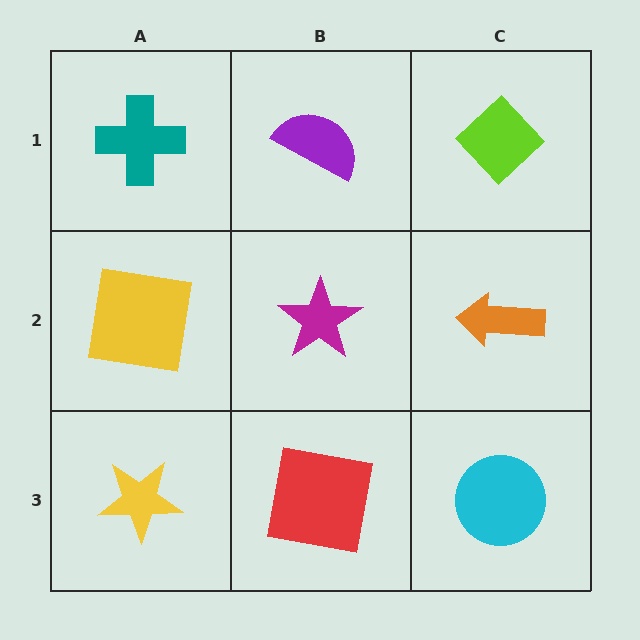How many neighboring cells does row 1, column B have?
3.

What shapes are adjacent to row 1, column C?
An orange arrow (row 2, column C), a purple semicircle (row 1, column B).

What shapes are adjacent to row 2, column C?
A lime diamond (row 1, column C), a cyan circle (row 3, column C), a magenta star (row 2, column B).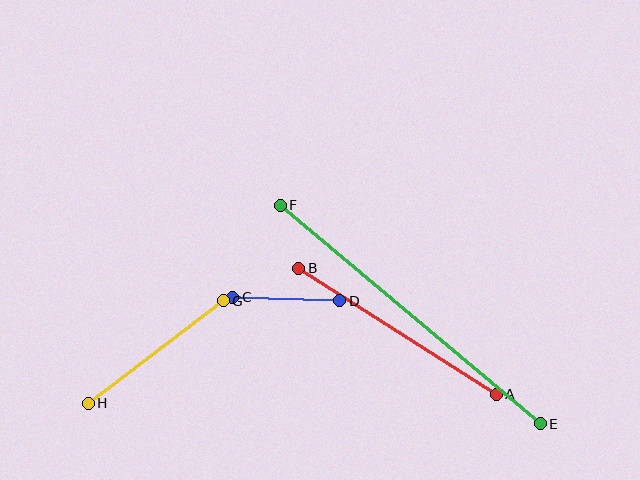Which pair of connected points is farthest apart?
Points E and F are farthest apart.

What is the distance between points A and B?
The distance is approximately 234 pixels.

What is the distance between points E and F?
The distance is approximately 340 pixels.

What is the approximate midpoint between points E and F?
The midpoint is at approximately (410, 314) pixels.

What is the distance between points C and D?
The distance is approximately 107 pixels.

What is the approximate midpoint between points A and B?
The midpoint is at approximately (397, 331) pixels.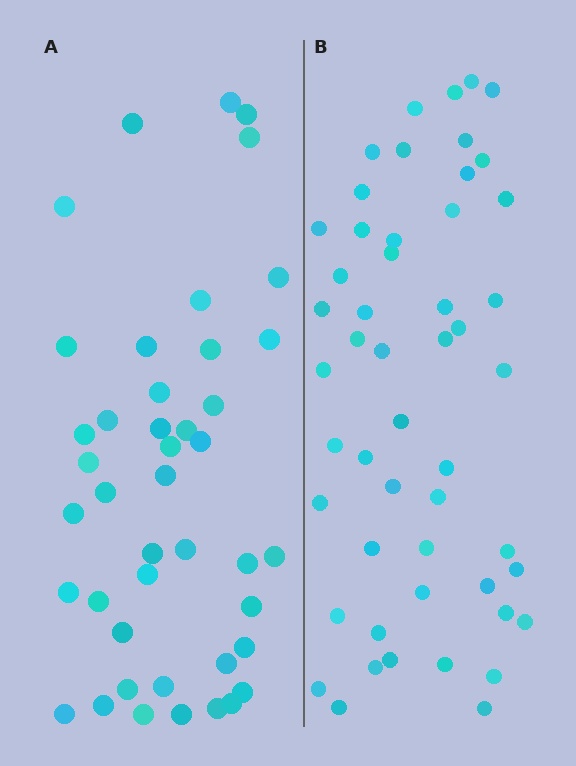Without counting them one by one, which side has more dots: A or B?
Region B (the right region) has more dots.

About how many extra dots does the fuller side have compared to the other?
Region B has roughly 8 or so more dots than region A.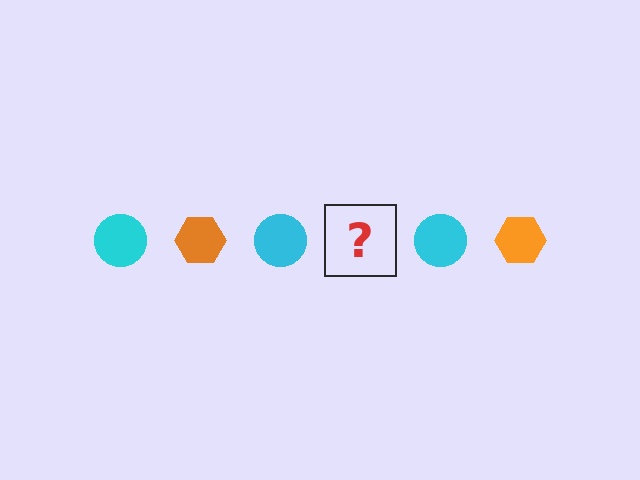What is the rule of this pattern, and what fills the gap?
The rule is that the pattern alternates between cyan circle and orange hexagon. The gap should be filled with an orange hexagon.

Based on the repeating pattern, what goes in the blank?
The blank should be an orange hexagon.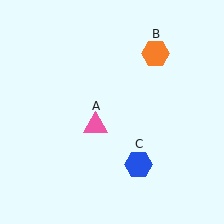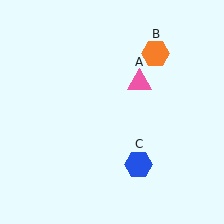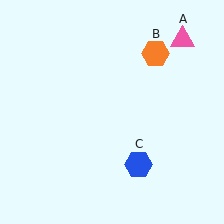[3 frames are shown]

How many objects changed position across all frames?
1 object changed position: pink triangle (object A).